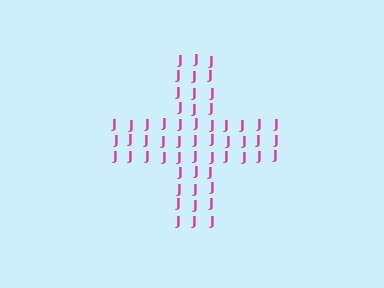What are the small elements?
The small elements are letter J's.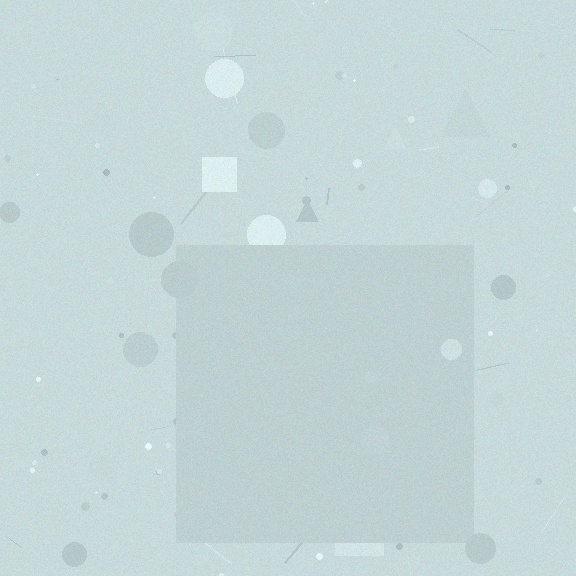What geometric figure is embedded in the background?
A square is embedded in the background.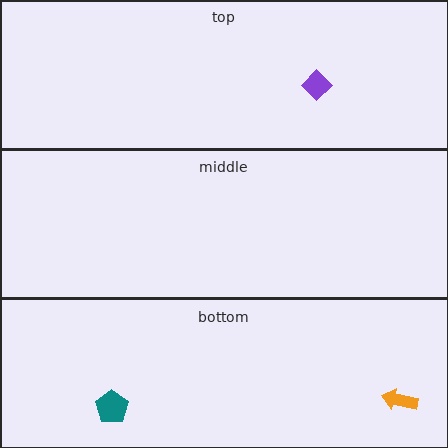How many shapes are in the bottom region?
2.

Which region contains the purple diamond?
The top region.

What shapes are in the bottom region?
The teal pentagon, the orange arrow.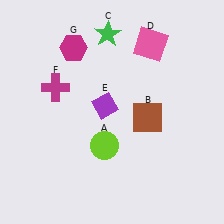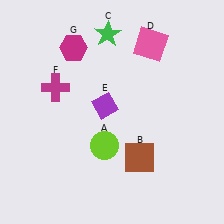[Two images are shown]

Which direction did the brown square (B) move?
The brown square (B) moved down.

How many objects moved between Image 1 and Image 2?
1 object moved between the two images.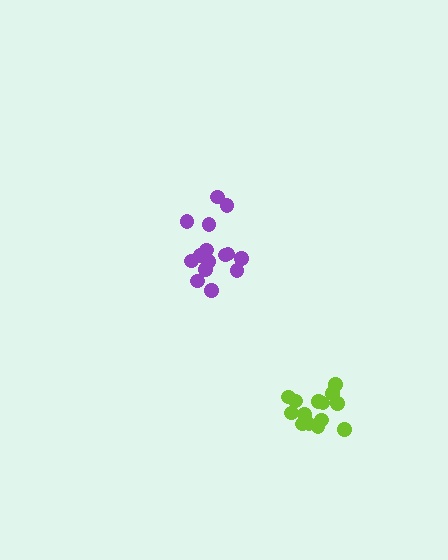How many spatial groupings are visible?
There are 2 spatial groupings.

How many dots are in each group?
Group 1: 16 dots, Group 2: 15 dots (31 total).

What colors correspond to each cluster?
The clusters are colored: purple, lime.